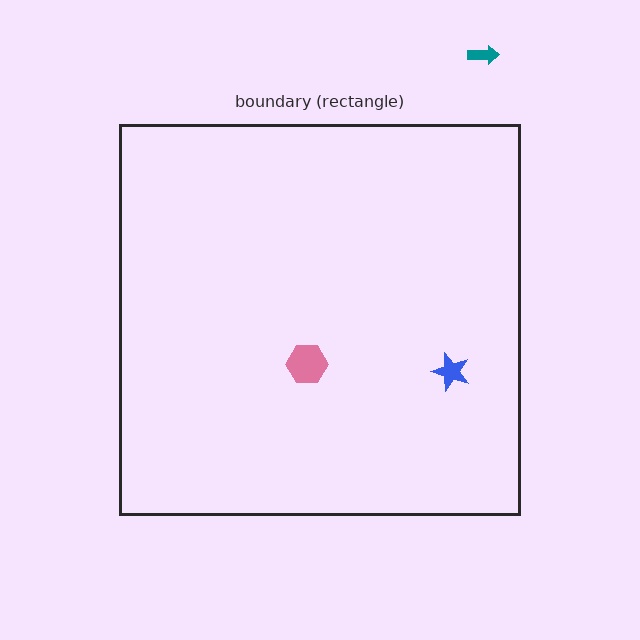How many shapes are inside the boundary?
2 inside, 1 outside.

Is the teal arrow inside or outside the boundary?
Outside.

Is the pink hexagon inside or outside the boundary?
Inside.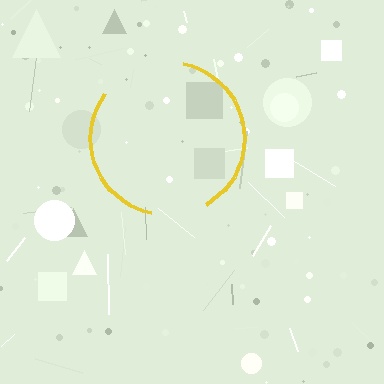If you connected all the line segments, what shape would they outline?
They would outline a circle.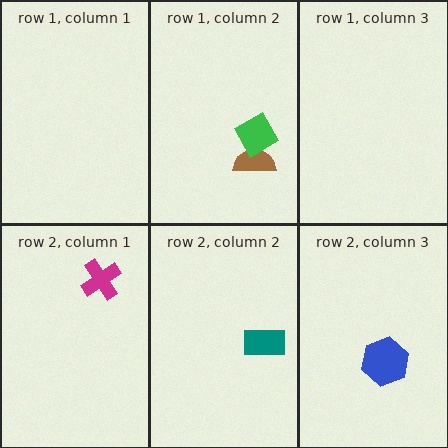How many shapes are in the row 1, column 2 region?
2.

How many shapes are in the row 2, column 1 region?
1.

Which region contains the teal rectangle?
The row 2, column 2 region.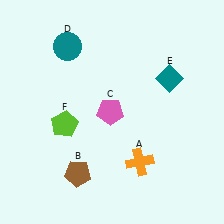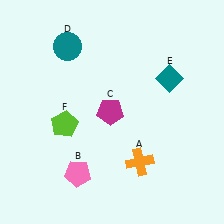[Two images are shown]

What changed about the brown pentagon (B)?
In Image 1, B is brown. In Image 2, it changed to pink.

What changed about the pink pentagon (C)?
In Image 1, C is pink. In Image 2, it changed to magenta.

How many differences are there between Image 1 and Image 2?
There are 2 differences between the two images.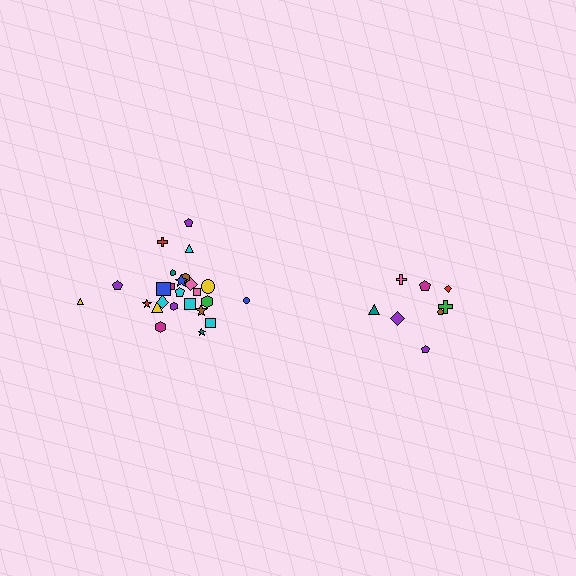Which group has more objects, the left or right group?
The left group.